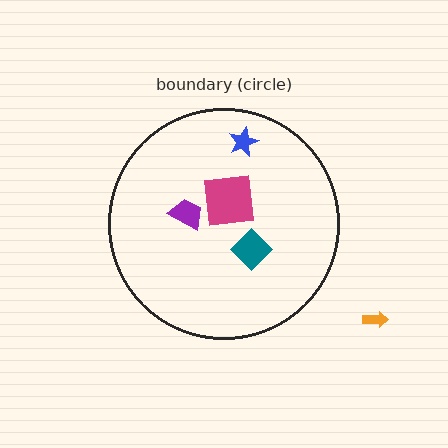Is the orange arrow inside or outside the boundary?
Outside.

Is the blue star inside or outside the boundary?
Inside.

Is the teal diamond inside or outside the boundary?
Inside.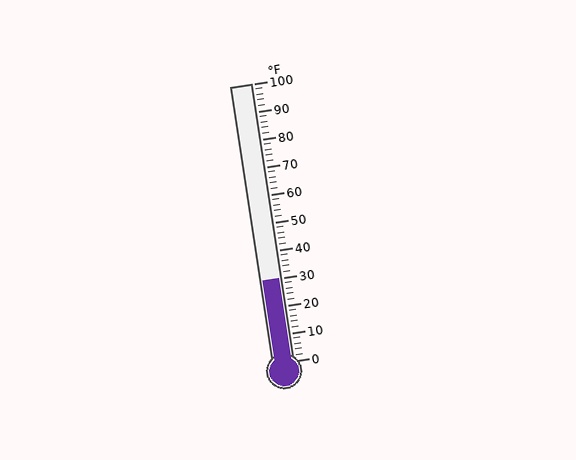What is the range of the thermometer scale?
The thermometer scale ranges from 0°F to 100°F.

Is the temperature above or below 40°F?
The temperature is below 40°F.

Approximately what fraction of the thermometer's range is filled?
The thermometer is filled to approximately 30% of its range.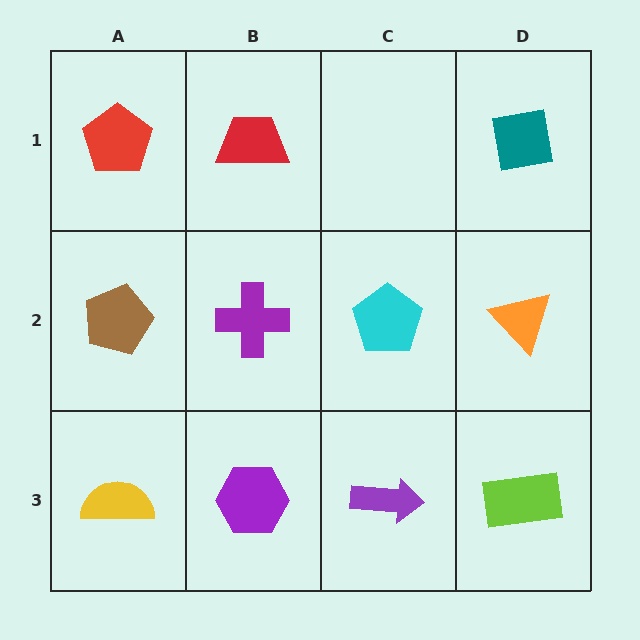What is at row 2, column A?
A brown pentagon.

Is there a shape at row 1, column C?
No, that cell is empty.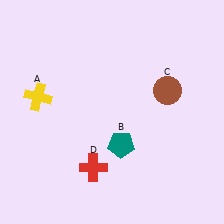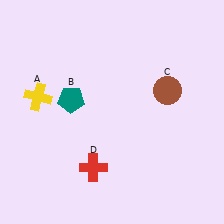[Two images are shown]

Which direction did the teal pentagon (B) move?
The teal pentagon (B) moved left.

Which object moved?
The teal pentagon (B) moved left.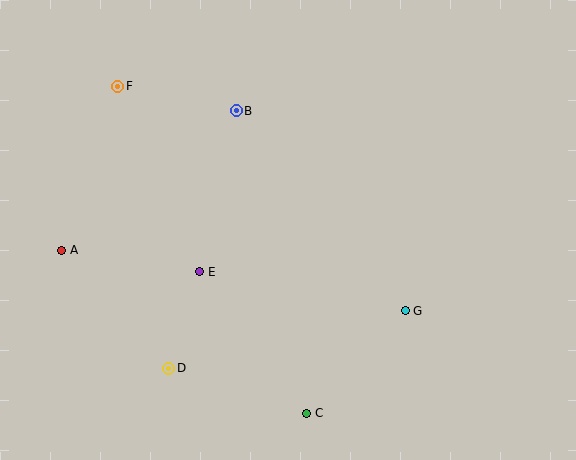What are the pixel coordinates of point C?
Point C is at (307, 413).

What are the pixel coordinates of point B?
Point B is at (236, 111).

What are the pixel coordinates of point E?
Point E is at (200, 272).